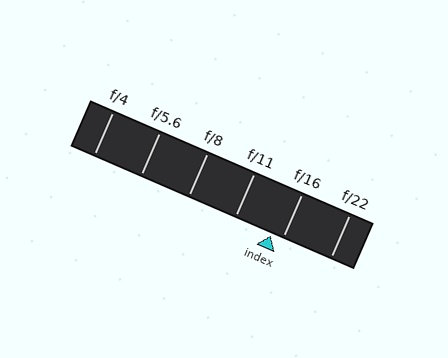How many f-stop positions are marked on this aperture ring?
There are 6 f-stop positions marked.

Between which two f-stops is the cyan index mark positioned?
The index mark is between f/11 and f/16.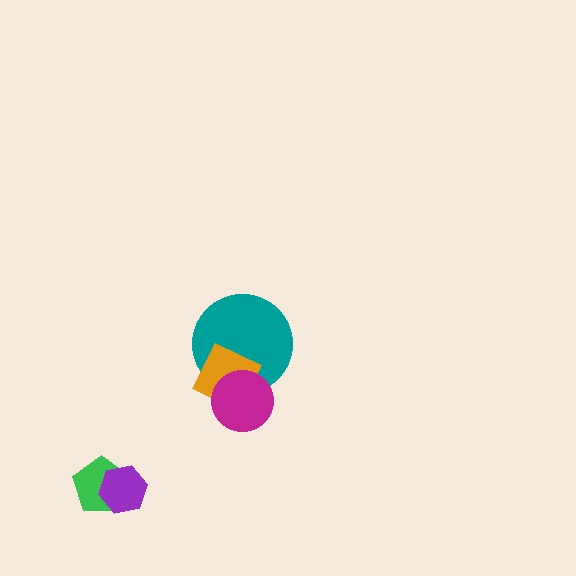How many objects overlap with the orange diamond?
2 objects overlap with the orange diamond.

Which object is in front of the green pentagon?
The purple hexagon is in front of the green pentagon.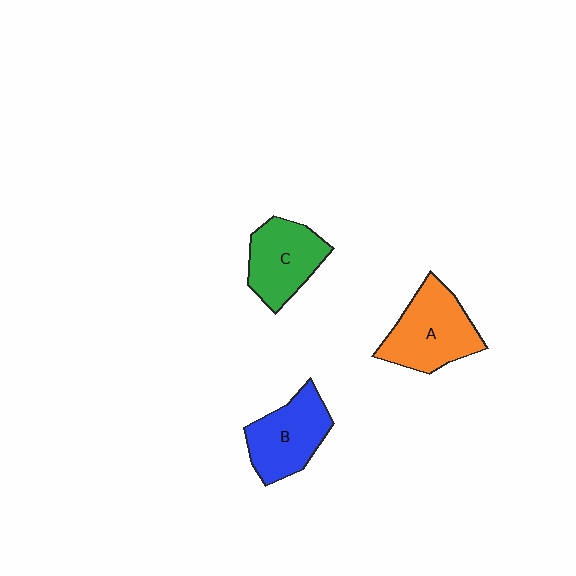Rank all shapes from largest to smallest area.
From largest to smallest: A (orange), B (blue), C (green).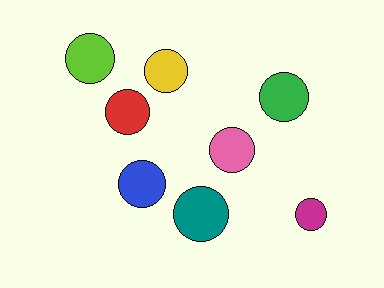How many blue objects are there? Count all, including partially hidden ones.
There is 1 blue object.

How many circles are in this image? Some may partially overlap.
There are 8 circles.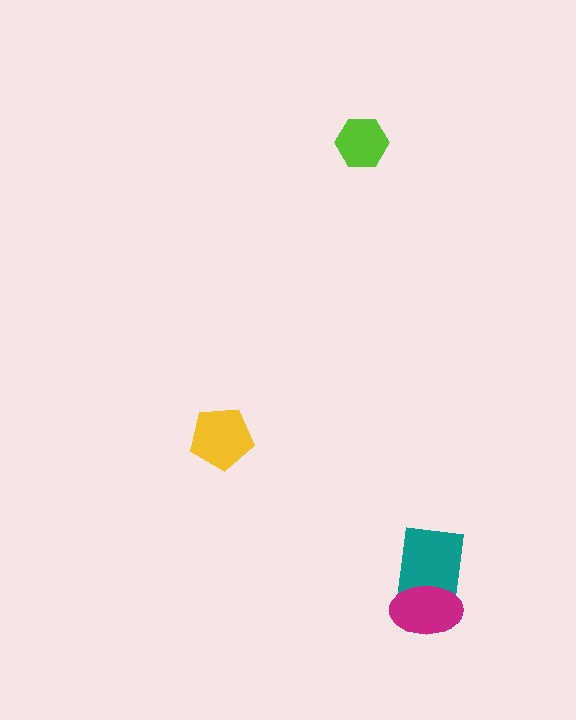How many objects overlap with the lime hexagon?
0 objects overlap with the lime hexagon.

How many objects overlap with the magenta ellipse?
1 object overlaps with the magenta ellipse.